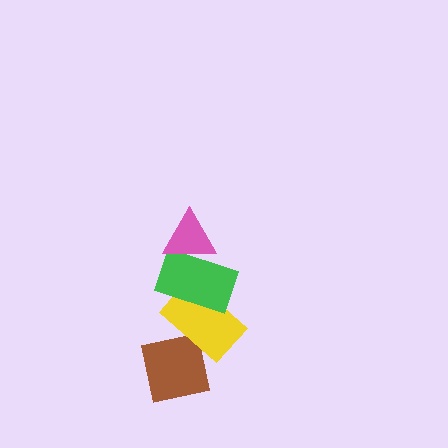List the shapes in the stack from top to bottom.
From top to bottom: the pink triangle, the green rectangle, the yellow rectangle, the brown square.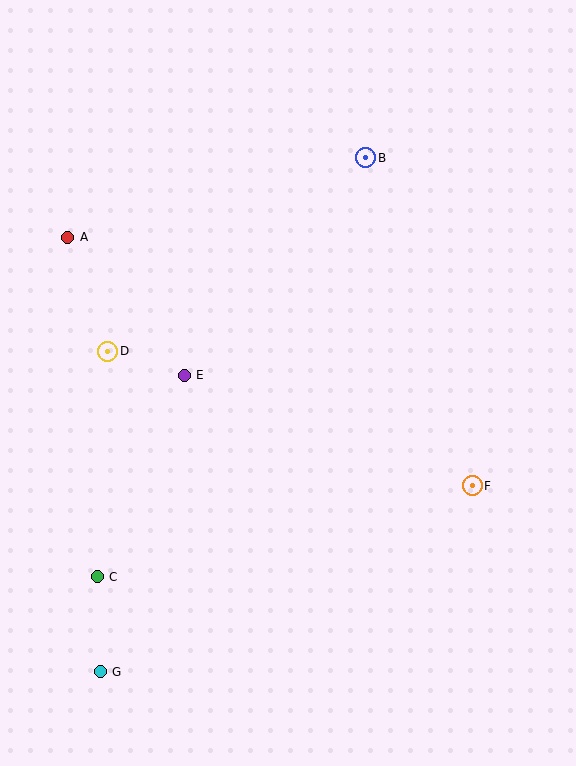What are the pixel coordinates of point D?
Point D is at (108, 351).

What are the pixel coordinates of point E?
Point E is at (184, 375).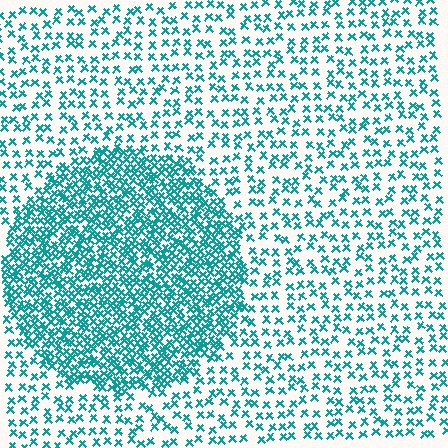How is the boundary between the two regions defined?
The boundary is defined by a change in element density (approximately 2.6x ratio). All elements are the same color, size, and shape.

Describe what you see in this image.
The image contains small teal elements arranged at two different densities. A circle-shaped region is visible where the elements are more densely packed than the surrounding area.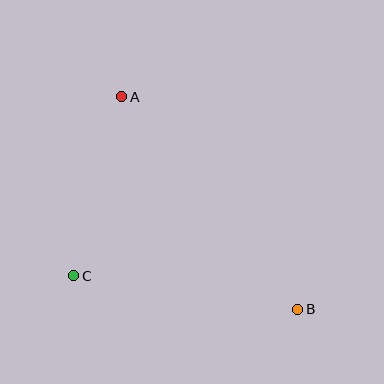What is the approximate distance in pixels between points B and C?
The distance between B and C is approximately 227 pixels.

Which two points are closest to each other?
Points A and C are closest to each other.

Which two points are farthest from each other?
Points A and B are farthest from each other.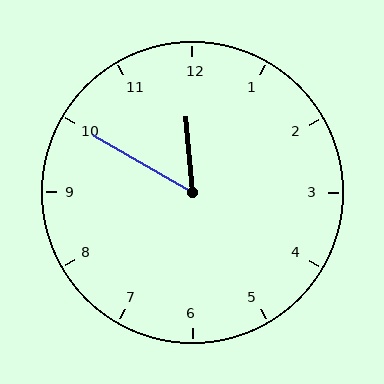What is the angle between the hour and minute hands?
Approximately 55 degrees.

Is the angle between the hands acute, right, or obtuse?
It is acute.